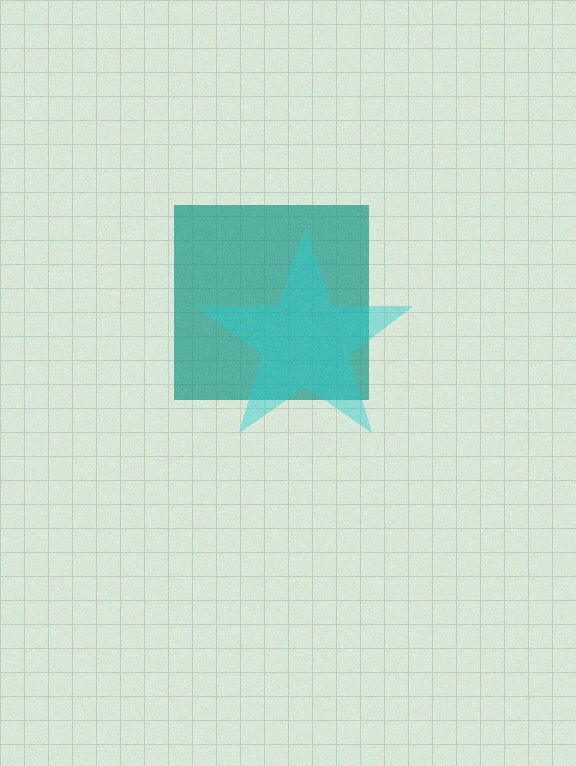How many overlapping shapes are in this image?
There are 2 overlapping shapes in the image.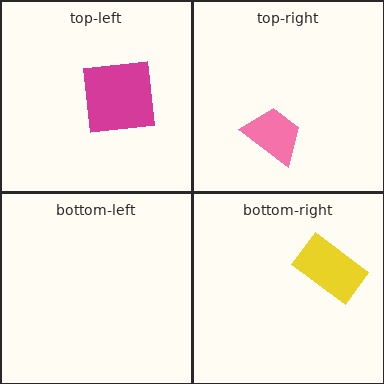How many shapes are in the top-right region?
1.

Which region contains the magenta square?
The top-left region.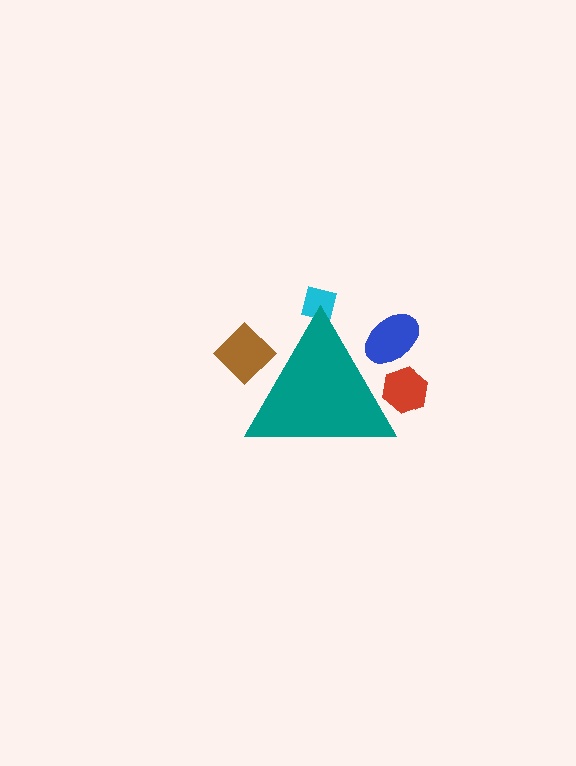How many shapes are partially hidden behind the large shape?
4 shapes are partially hidden.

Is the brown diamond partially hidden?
Yes, the brown diamond is partially hidden behind the teal triangle.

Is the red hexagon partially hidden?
Yes, the red hexagon is partially hidden behind the teal triangle.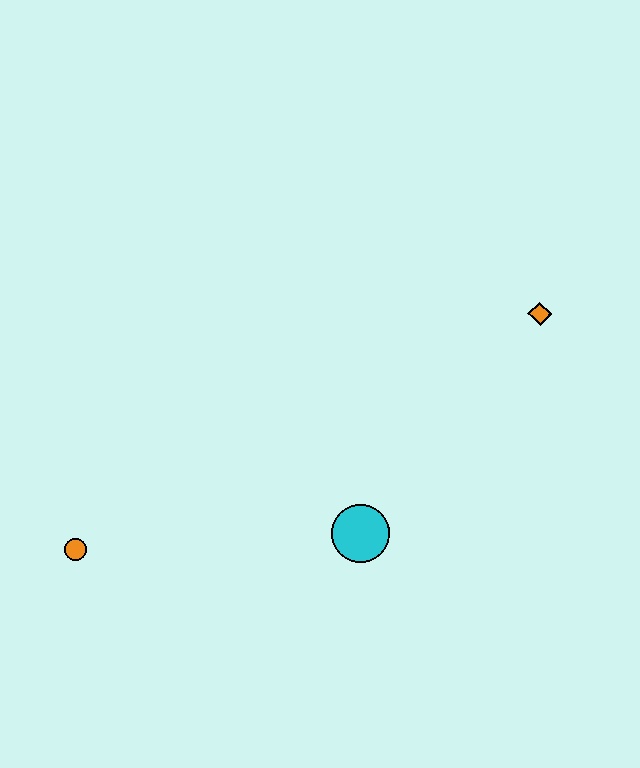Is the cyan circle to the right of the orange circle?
Yes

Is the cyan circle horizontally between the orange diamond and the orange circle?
Yes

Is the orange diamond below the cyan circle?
No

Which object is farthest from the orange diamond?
The orange circle is farthest from the orange diamond.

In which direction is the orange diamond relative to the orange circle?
The orange diamond is to the right of the orange circle.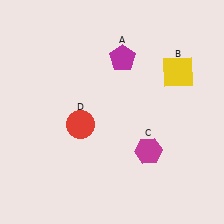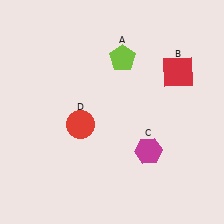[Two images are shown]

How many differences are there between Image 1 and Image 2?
There are 2 differences between the two images.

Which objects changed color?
A changed from magenta to lime. B changed from yellow to red.